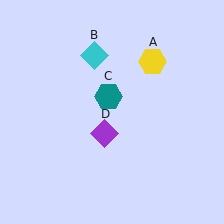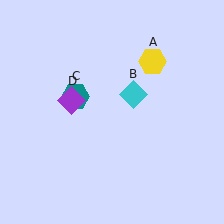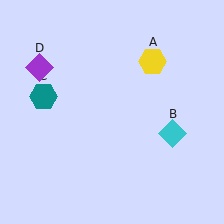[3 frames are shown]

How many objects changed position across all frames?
3 objects changed position: cyan diamond (object B), teal hexagon (object C), purple diamond (object D).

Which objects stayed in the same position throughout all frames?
Yellow hexagon (object A) remained stationary.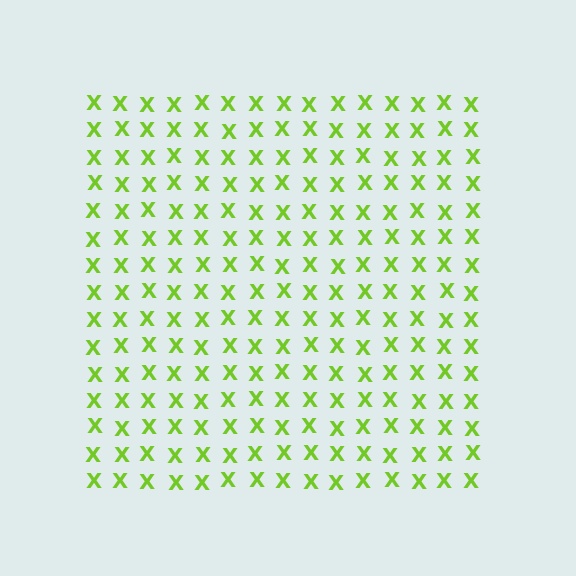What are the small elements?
The small elements are letter X's.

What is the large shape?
The large shape is a square.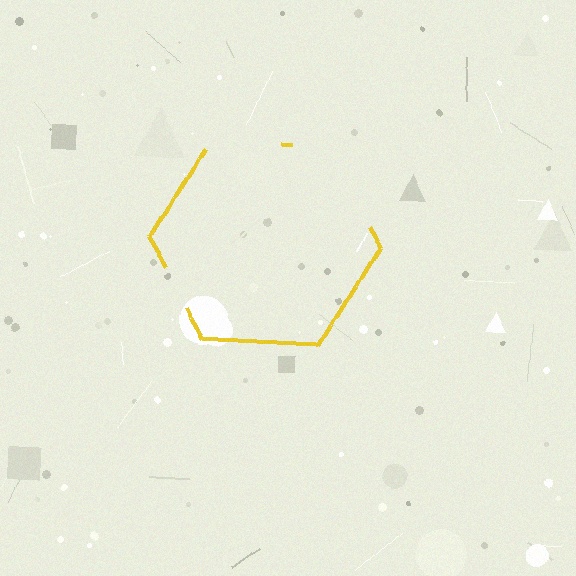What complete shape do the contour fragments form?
The contour fragments form a hexagon.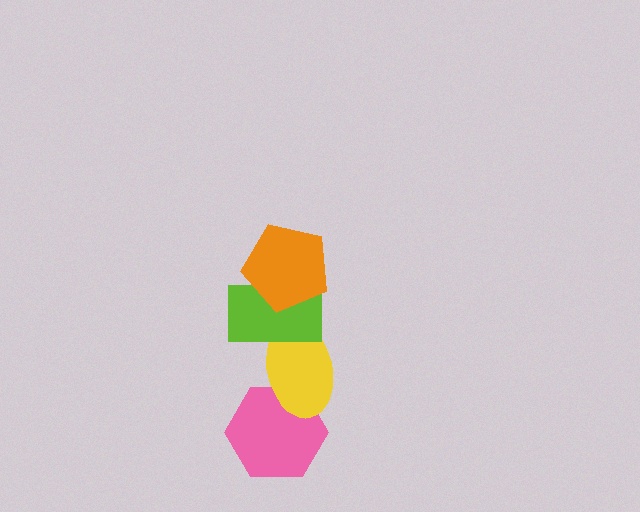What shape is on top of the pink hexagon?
The yellow ellipse is on top of the pink hexagon.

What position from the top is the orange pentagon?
The orange pentagon is 1st from the top.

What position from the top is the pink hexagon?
The pink hexagon is 4th from the top.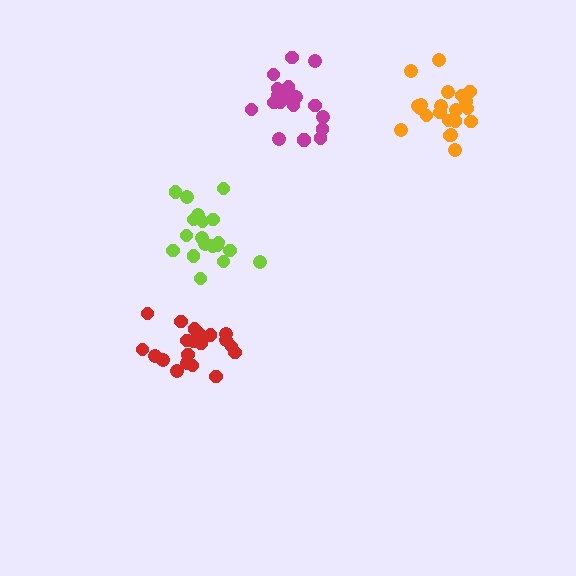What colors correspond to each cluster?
The clusters are colored: red, magenta, orange, lime.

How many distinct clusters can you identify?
There are 4 distinct clusters.